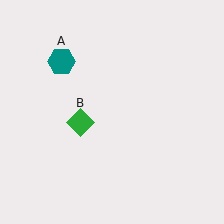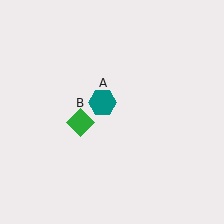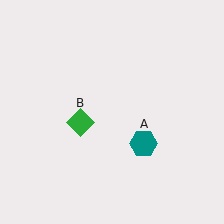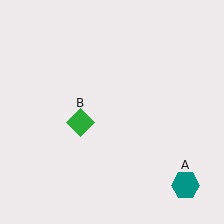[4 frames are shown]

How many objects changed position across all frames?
1 object changed position: teal hexagon (object A).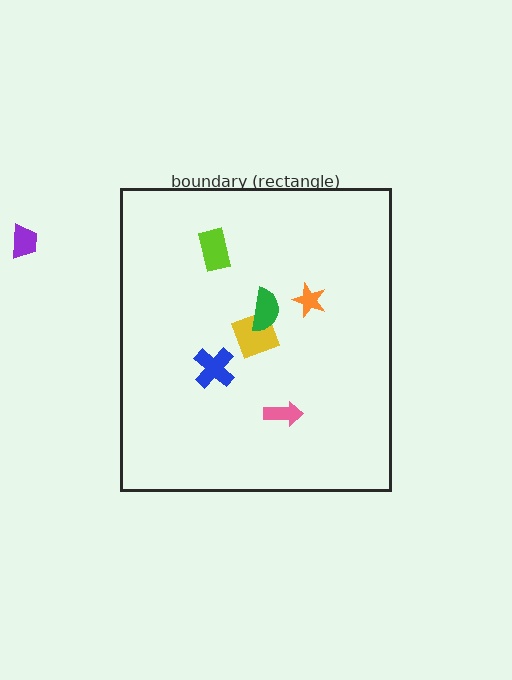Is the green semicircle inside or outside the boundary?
Inside.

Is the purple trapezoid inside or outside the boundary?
Outside.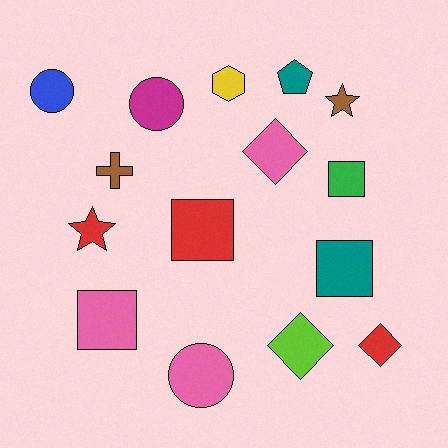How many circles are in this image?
There are 3 circles.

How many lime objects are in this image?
There is 1 lime object.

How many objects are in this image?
There are 15 objects.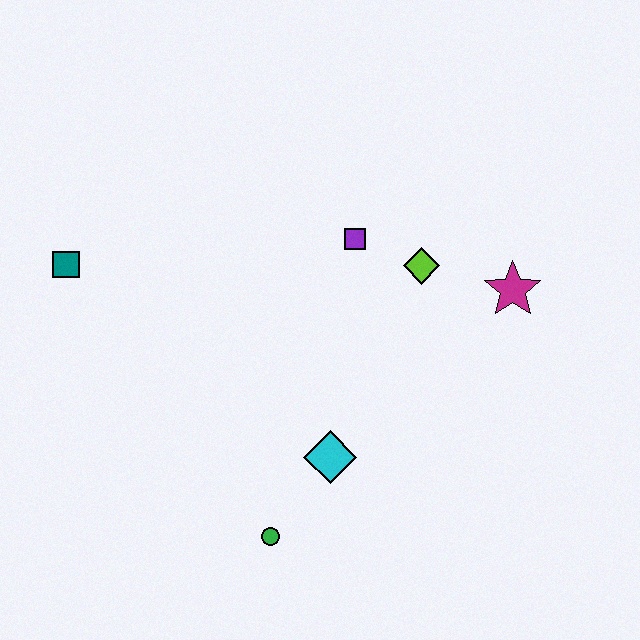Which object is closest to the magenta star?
The lime diamond is closest to the magenta star.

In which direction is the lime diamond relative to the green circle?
The lime diamond is above the green circle.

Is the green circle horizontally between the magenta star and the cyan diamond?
No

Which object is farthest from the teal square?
The magenta star is farthest from the teal square.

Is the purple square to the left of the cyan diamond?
No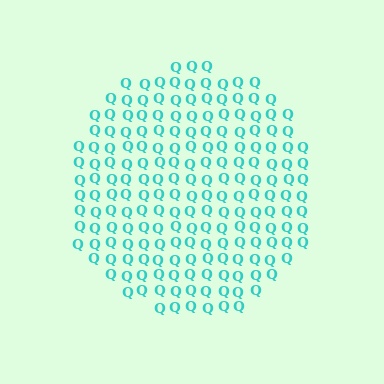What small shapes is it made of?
It is made of small letter Q's.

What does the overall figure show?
The overall figure shows a circle.